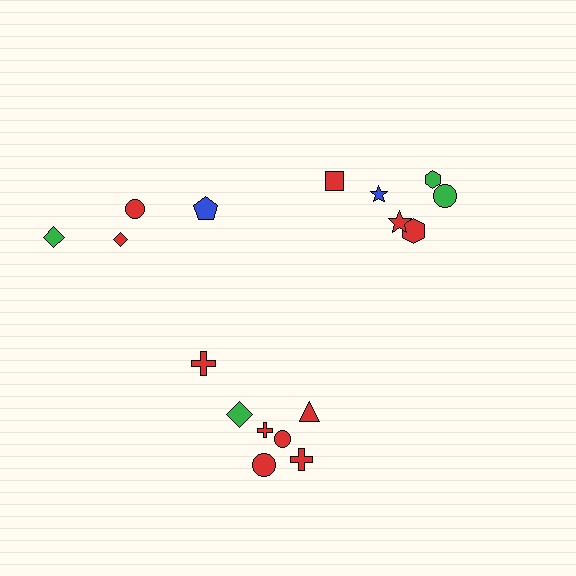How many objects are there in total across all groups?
There are 17 objects.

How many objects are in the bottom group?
There are 7 objects.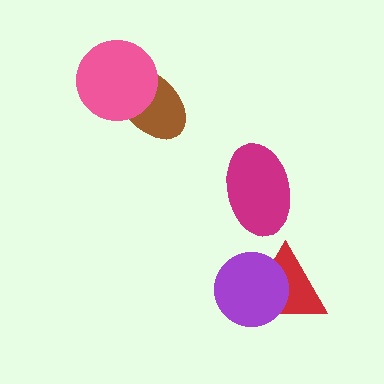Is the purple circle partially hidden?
No, no other shape covers it.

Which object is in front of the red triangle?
The purple circle is in front of the red triangle.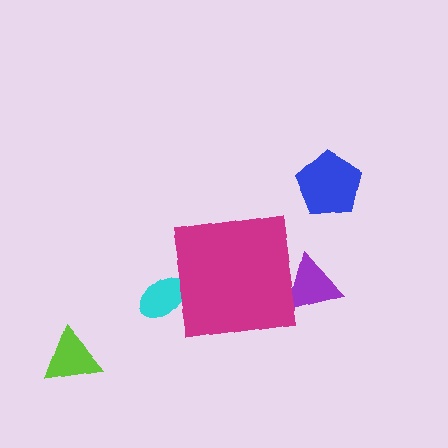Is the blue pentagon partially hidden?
No, the blue pentagon is fully visible.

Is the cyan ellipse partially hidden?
Yes, the cyan ellipse is partially hidden behind the magenta square.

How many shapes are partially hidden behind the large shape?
2 shapes are partially hidden.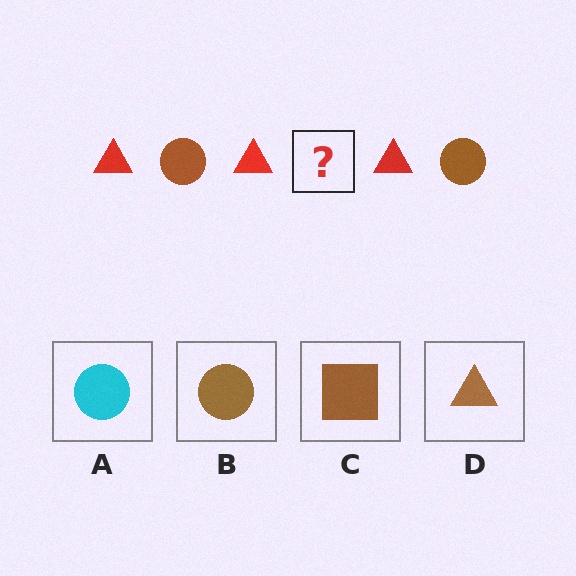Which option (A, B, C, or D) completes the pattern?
B.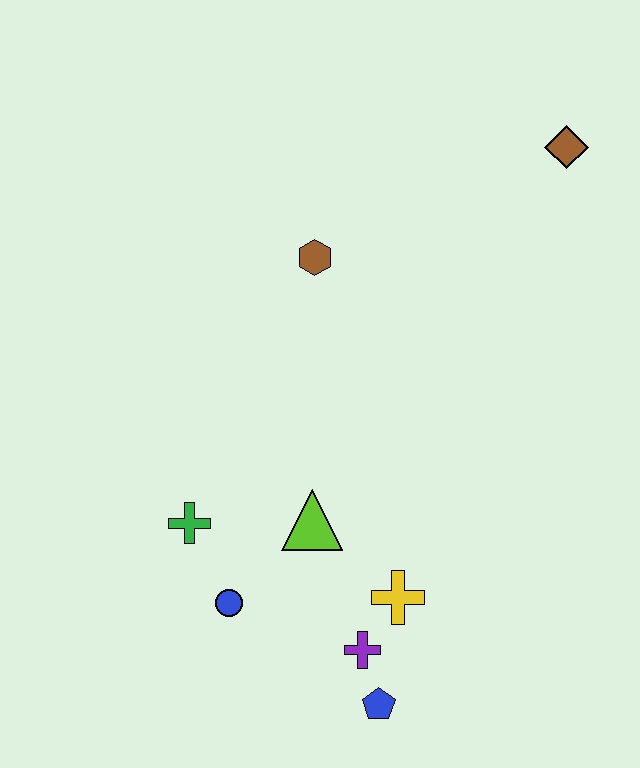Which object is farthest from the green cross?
The brown diamond is farthest from the green cross.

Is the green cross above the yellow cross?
Yes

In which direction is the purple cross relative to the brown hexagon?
The purple cross is below the brown hexagon.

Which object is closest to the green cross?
The blue circle is closest to the green cross.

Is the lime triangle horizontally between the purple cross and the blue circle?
Yes